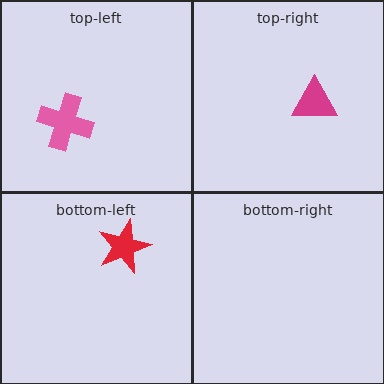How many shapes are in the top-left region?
1.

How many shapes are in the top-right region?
1.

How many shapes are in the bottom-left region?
1.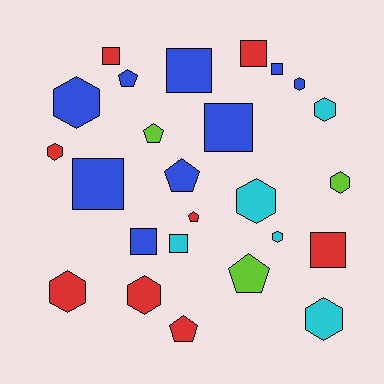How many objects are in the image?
There are 25 objects.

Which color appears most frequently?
Blue, with 9 objects.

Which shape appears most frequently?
Hexagon, with 10 objects.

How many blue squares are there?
There are 5 blue squares.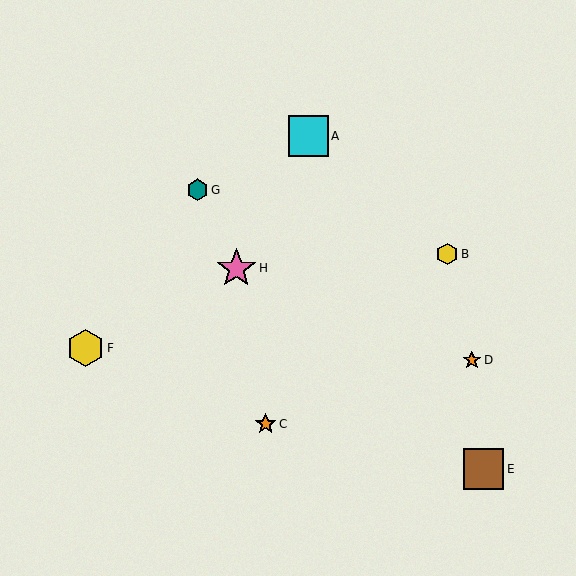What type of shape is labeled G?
Shape G is a teal hexagon.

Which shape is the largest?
The brown square (labeled E) is the largest.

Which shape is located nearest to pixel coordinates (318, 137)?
The cyan square (labeled A) at (308, 136) is nearest to that location.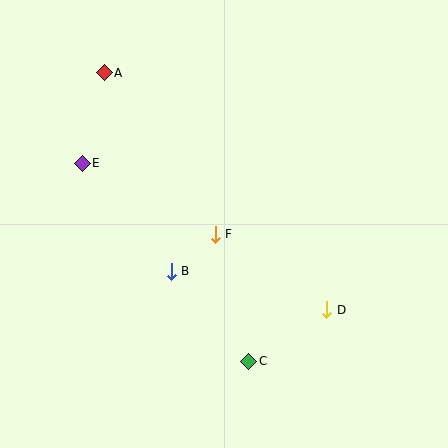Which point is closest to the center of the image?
Point F at (215, 234) is closest to the center.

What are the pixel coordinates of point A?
Point A is at (104, 73).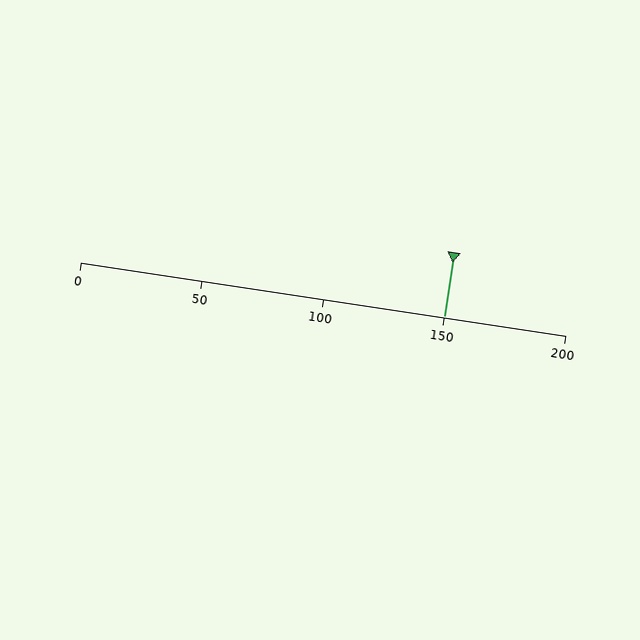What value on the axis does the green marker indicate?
The marker indicates approximately 150.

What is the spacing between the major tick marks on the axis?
The major ticks are spaced 50 apart.